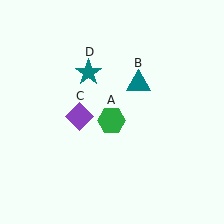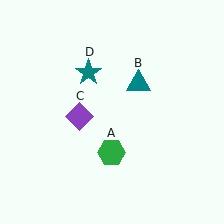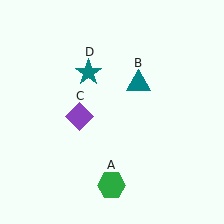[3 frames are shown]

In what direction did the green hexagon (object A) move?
The green hexagon (object A) moved down.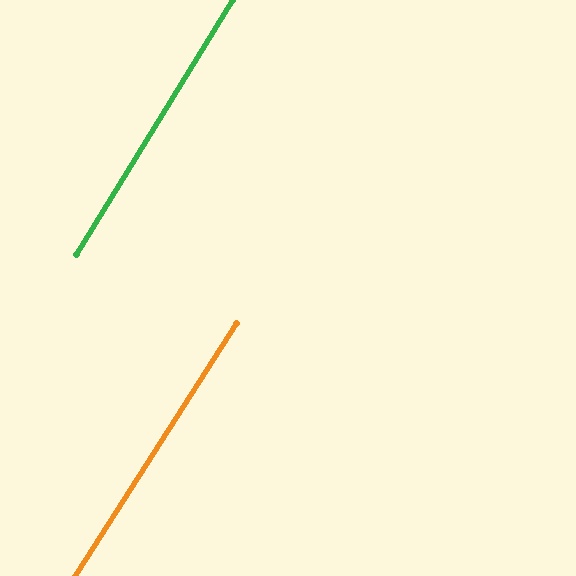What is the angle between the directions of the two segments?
Approximately 1 degree.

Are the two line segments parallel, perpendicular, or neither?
Parallel — their directions differ by only 1.0°.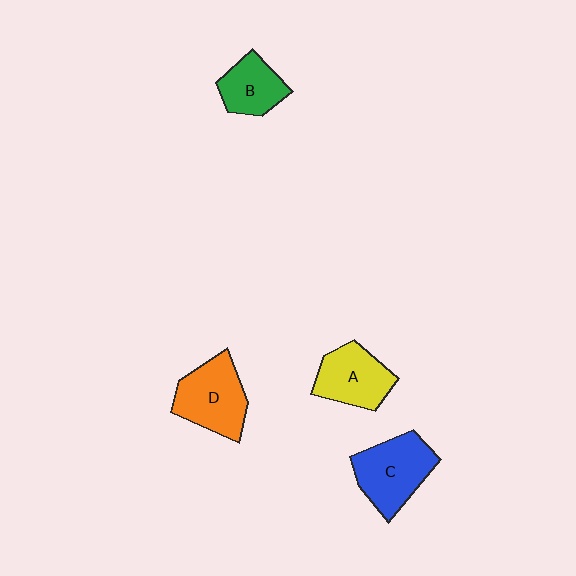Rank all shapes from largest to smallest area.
From largest to smallest: C (blue), D (orange), A (yellow), B (green).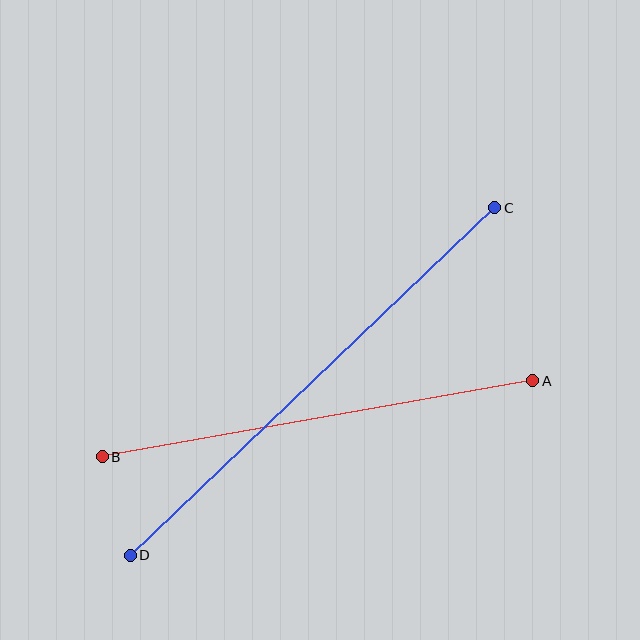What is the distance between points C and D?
The distance is approximately 504 pixels.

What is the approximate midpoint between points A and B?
The midpoint is at approximately (318, 419) pixels.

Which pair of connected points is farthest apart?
Points C and D are farthest apart.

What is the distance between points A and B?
The distance is approximately 437 pixels.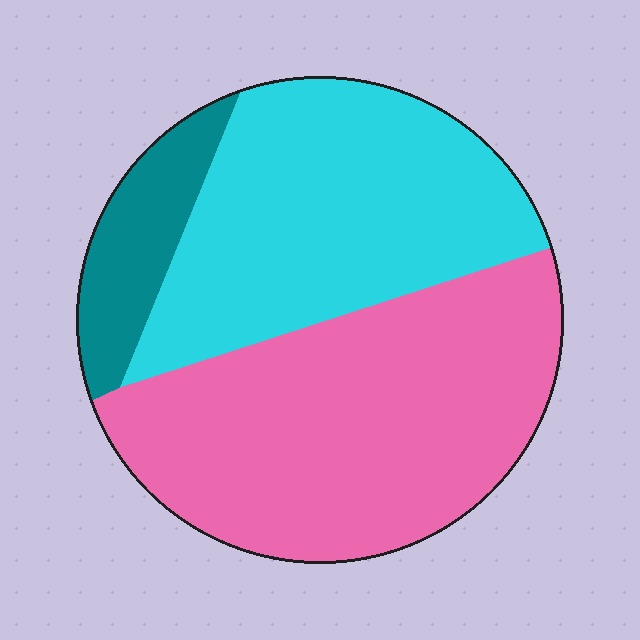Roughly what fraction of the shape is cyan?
Cyan covers around 40% of the shape.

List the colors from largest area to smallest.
From largest to smallest: pink, cyan, teal.